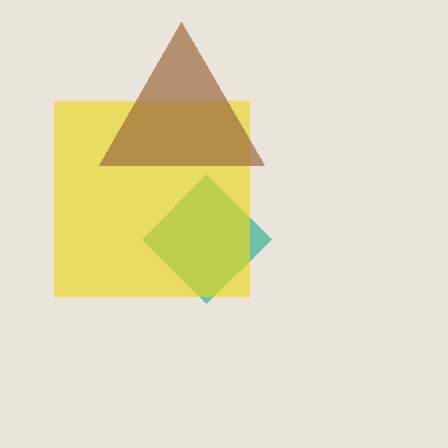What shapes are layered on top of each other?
The layered shapes are: a teal diamond, a yellow square, a brown triangle.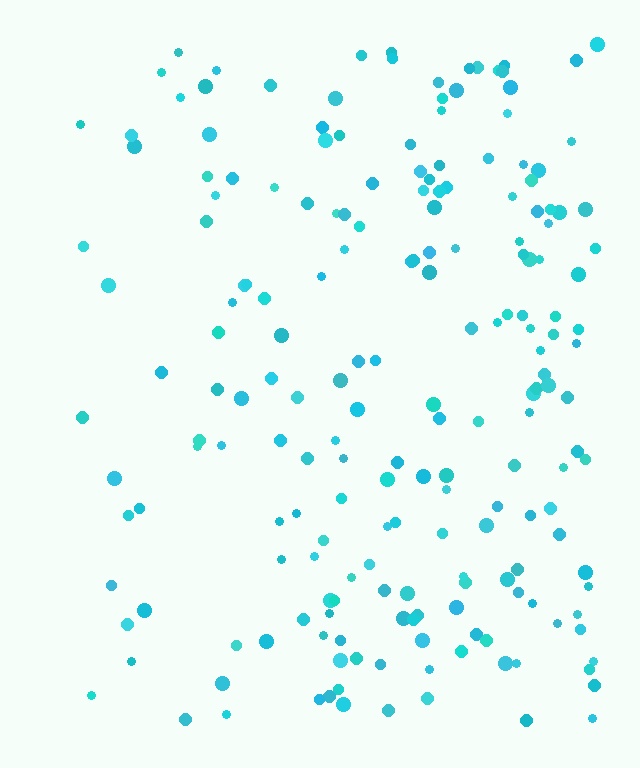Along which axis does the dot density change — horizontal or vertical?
Horizontal.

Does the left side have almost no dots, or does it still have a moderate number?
Still a moderate number, just noticeably fewer than the right.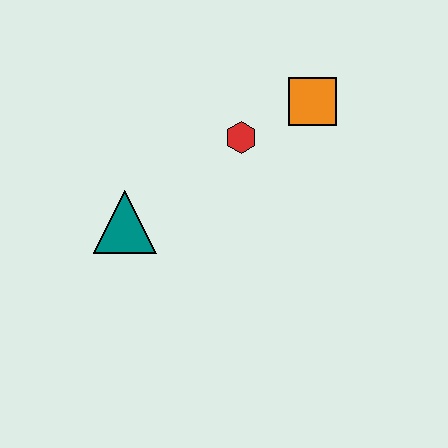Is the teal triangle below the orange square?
Yes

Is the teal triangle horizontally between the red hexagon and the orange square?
No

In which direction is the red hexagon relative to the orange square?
The red hexagon is to the left of the orange square.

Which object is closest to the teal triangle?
The red hexagon is closest to the teal triangle.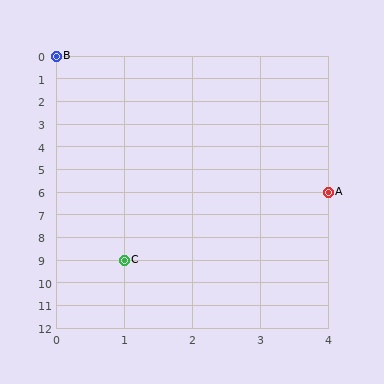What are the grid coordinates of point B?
Point B is at grid coordinates (0, 0).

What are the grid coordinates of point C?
Point C is at grid coordinates (1, 9).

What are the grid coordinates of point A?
Point A is at grid coordinates (4, 6).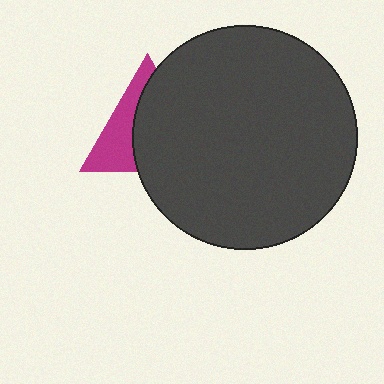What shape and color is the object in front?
The object in front is a dark gray circle.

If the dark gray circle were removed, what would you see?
You would see the complete magenta triangle.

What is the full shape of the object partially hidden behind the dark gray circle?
The partially hidden object is a magenta triangle.